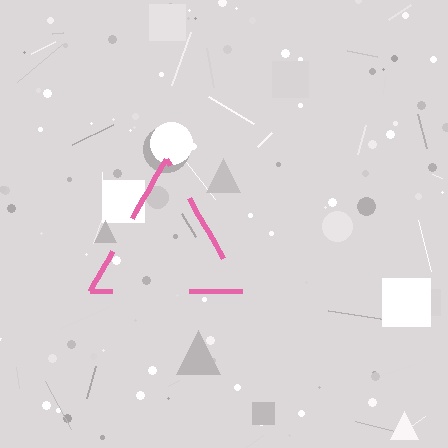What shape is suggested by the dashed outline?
The dashed outline suggests a triangle.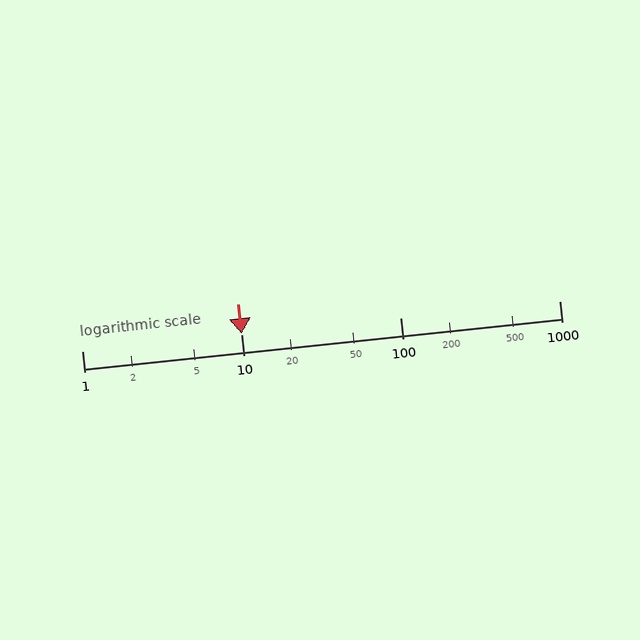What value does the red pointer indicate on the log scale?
The pointer indicates approximately 10.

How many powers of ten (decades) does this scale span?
The scale spans 3 decades, from 1 to 1000.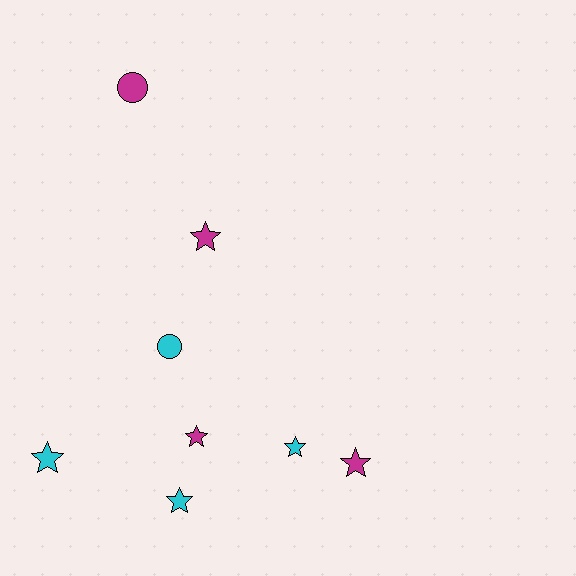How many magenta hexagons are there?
There are no magenta hexagons.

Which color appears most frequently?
Cyan, with 4 objects.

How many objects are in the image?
There are 8 objects.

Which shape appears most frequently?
Star, with 6 objects.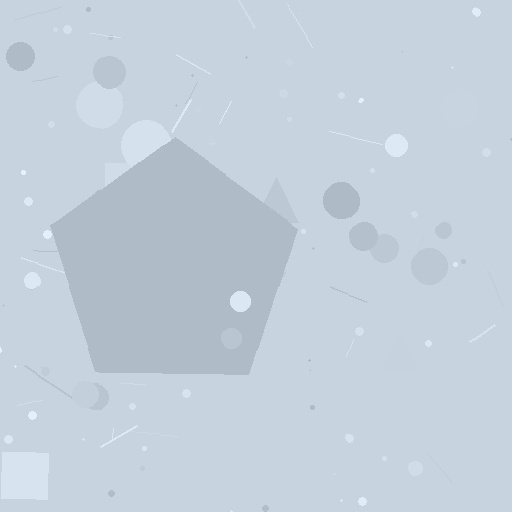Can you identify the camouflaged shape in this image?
The camouflaged shape is a pentagon.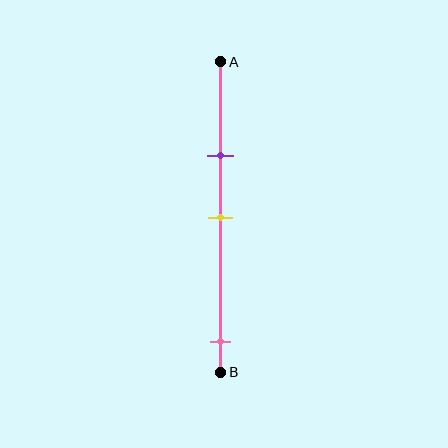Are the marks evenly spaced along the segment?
No, the marks are not evenly spaced.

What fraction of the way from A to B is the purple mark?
The purple mark is approximately 30% (0.3) of the way from A to B.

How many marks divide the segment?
There are 3 marks dividing the segment.